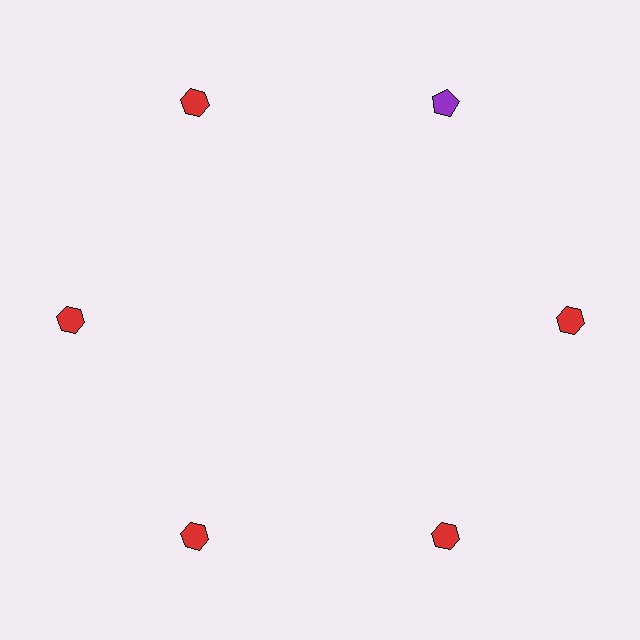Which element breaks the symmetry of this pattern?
The purple pentagon at roughly the 1 o'clock position breaks the symmetry. All other shapes are red hexagons.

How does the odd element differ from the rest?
It differs in both color (purple instead of red) and shape (pentagon instead of hexagon).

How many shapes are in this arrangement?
There are 6 shapes arranged in a ring pattern.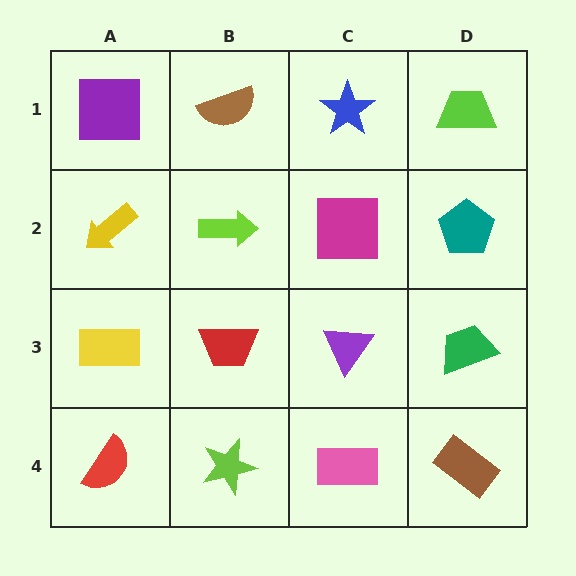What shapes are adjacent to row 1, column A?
A yellow arrow (row 2, column A), a brown semicircle (row 1, column B).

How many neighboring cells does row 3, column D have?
3.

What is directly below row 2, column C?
A purple triangle.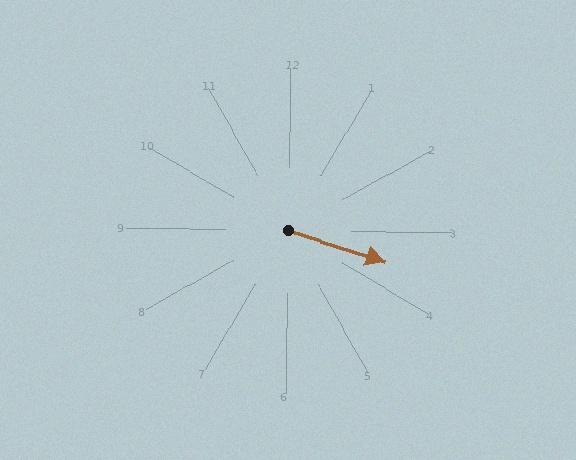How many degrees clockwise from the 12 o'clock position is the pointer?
Approximately 108 degrees.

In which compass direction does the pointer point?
East.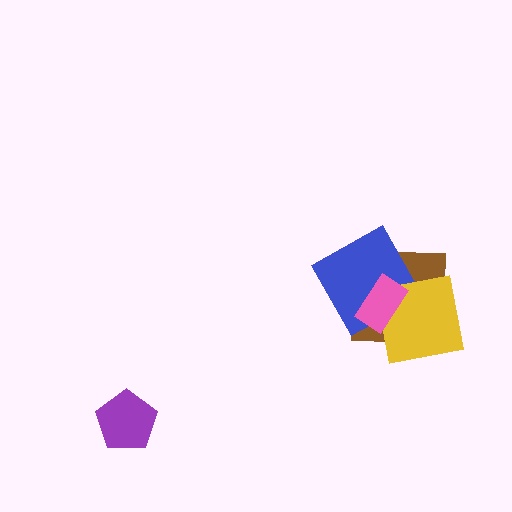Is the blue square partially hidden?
Yes, it is partially covered by another shape.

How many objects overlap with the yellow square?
3 objects overlap with the yellow square.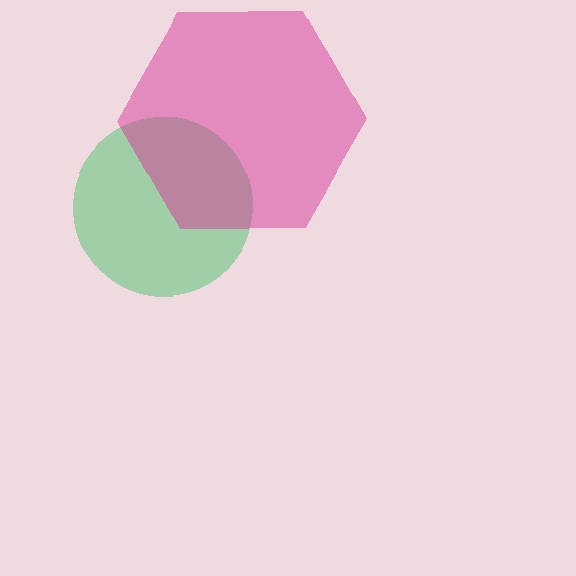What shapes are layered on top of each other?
The layered shapes are: a green circle, a magenta hexagon.